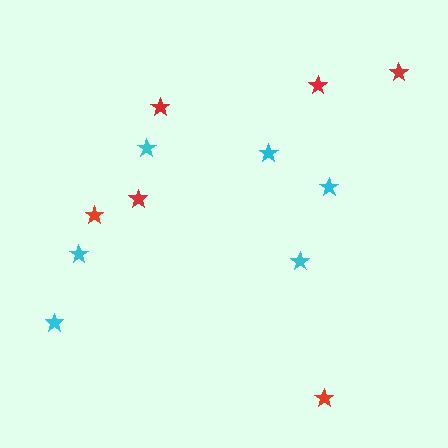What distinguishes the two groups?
There are 2 groups: one group of cyan stars (6) and one group of red stars (6).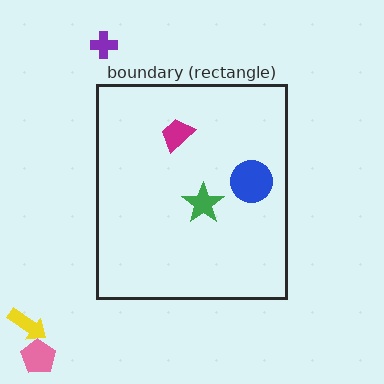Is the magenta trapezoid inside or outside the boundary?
Inside.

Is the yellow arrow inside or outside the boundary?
Outside.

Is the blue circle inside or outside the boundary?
Inside.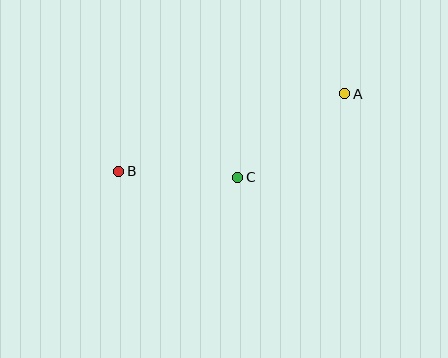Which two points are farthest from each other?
Points A and B are farthest from each other.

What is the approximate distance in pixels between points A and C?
The distance between A and C is approximately 136 pixels.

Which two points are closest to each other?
Points B and C are closest to each other.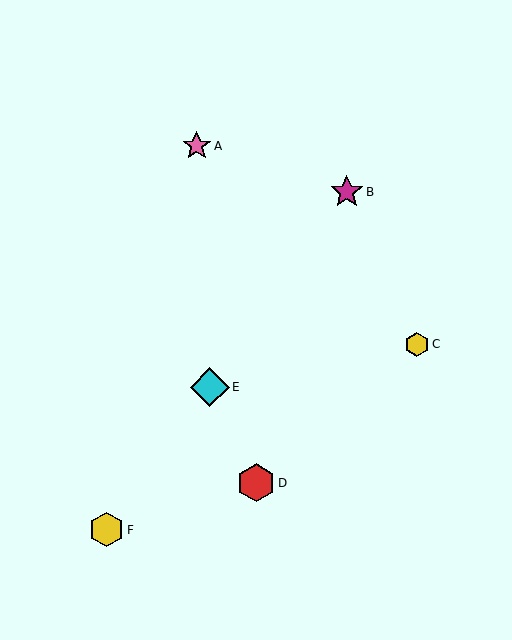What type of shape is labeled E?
Shape E is a cyan diamond.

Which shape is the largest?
The cyan diamond (labeled E) is the largest.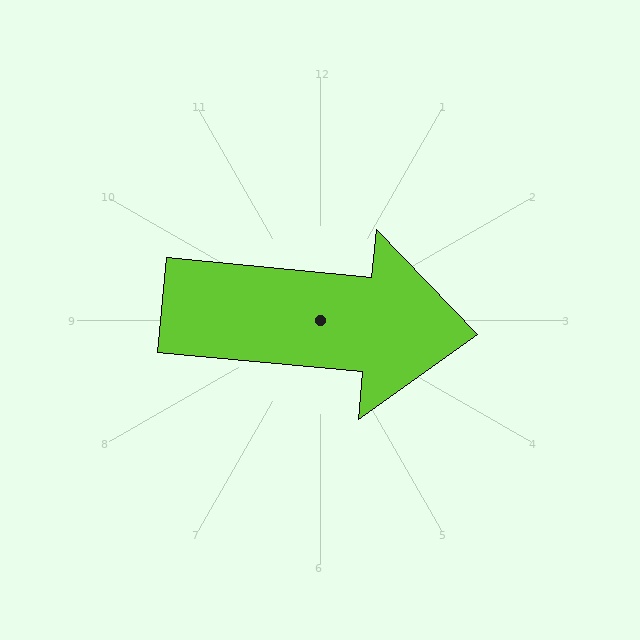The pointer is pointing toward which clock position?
Roughly 3 o'clock.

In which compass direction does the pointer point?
East.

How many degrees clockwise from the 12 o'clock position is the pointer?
Approximately 95 degrees.